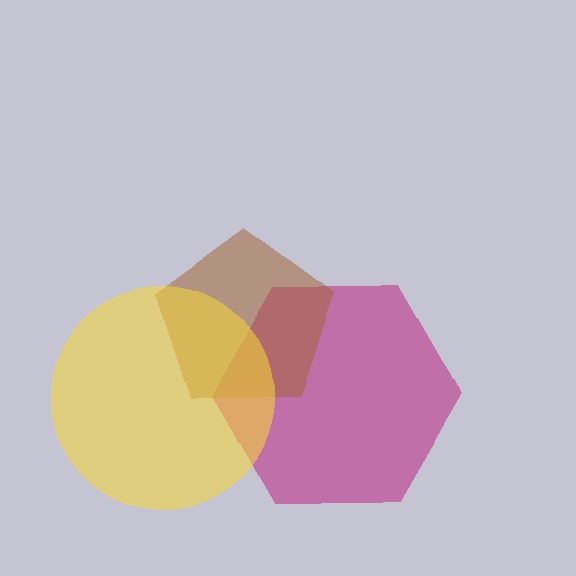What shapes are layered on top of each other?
The layered shapes are: a magenta hexagon, a brown pentagon, a yellow circle.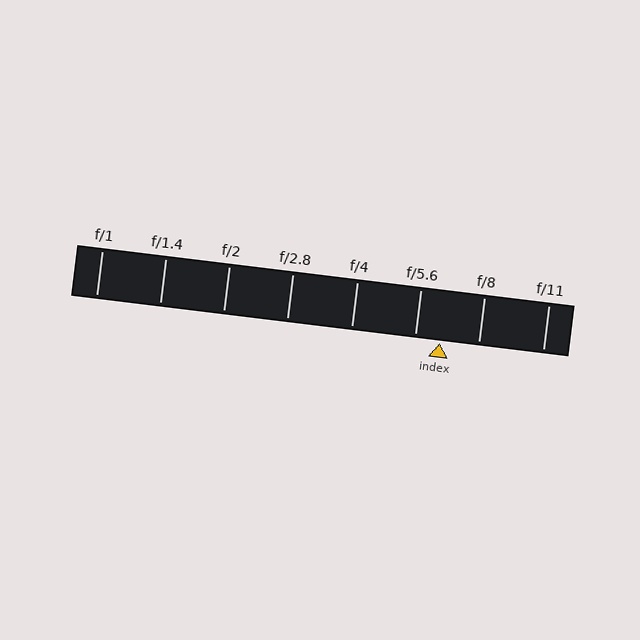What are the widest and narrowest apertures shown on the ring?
The widest aperture shown is f/1 and the narrowest is f/11.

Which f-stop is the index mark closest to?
The index mark is closest to f/5.6.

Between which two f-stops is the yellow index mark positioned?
The index mark is between f/5.6 and f/8.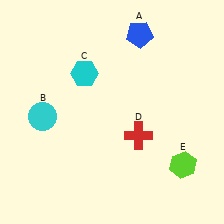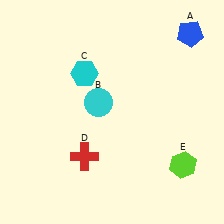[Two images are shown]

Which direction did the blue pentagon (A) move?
The blue pentagon (A) moved right.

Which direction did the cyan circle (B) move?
The cyan circle (B) moved right.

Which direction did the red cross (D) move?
The red cross (D) moved left.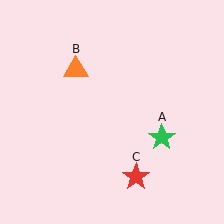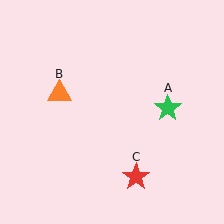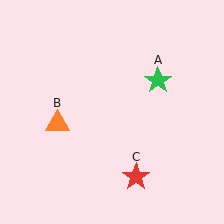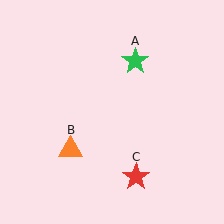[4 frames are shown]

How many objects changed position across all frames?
2 objects changed position: green star (object A), orange triangle (object B).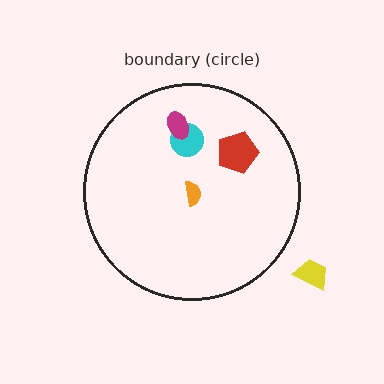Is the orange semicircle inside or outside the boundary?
Inside.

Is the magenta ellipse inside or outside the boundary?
Inside.